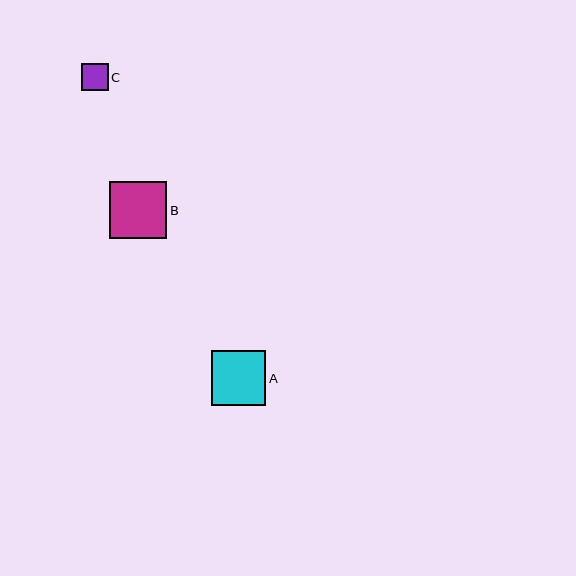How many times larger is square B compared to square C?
Square B is approximately 2.1 times the size of square C.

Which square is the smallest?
Square C is the smallest with a size of approximately 27 pixels.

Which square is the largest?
Square B is the largest with a size of approximately 57 pixels.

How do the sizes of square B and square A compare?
Square B and square A are approximately the same size.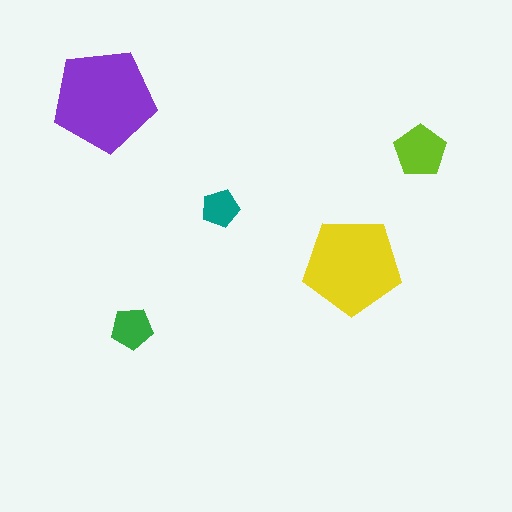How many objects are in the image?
There are 5 objects in the image.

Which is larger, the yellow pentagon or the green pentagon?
The yellow one.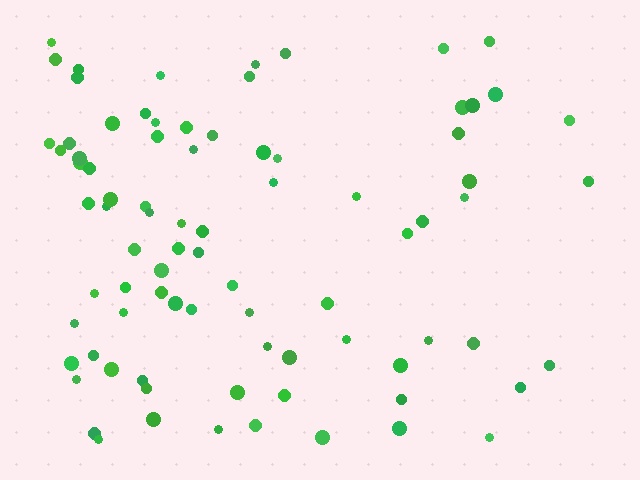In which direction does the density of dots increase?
From right to left, with the left side densest.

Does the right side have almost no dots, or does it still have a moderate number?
Still a moderate number, just noticeably fewer than the left.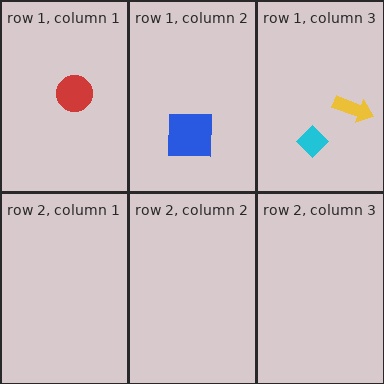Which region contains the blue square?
The row 1, column 2 region.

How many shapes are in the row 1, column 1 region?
1.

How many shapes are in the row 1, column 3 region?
2.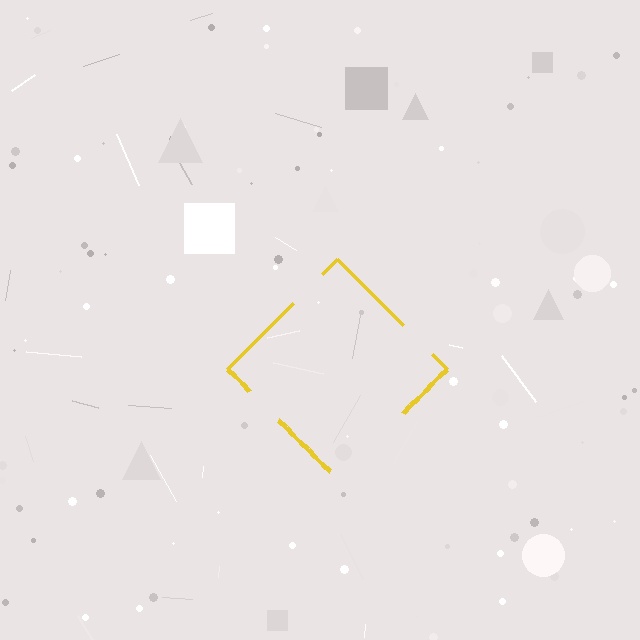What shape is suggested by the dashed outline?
The dashed outline suggests a diamond.